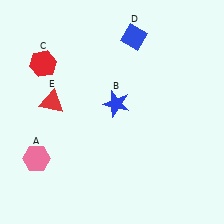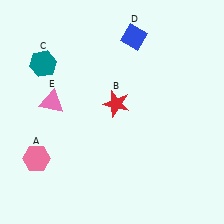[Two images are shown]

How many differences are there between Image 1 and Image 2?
There are 3 differences between the two images.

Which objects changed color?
B changed from blue to red. C changed from red to teal. E changed from red to pink.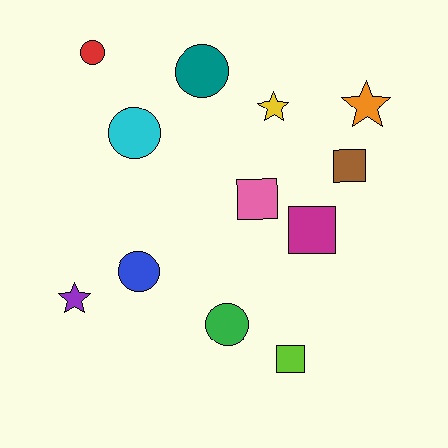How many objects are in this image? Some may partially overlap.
There are 12 objects.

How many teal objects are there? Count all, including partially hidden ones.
There is 1 teal object.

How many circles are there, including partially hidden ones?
There are 5 circles.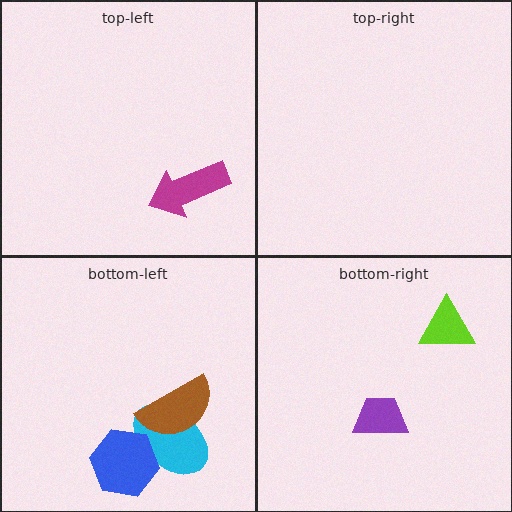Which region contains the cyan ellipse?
The bottom-left region.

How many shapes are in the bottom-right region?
2.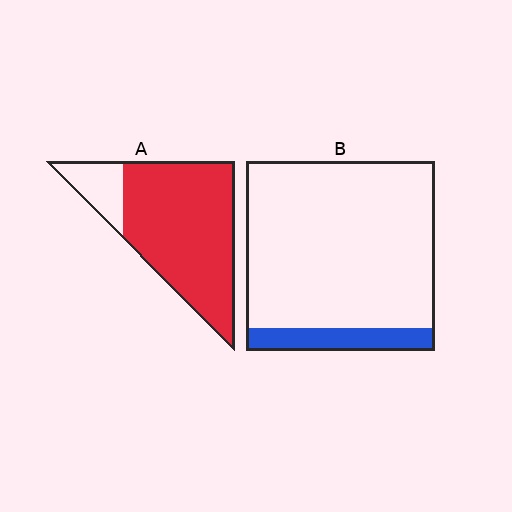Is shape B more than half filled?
No.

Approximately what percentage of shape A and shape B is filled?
A is approximately 85% and B is approximately 10%.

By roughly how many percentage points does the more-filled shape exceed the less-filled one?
By roughly 70 percentage points (A over B).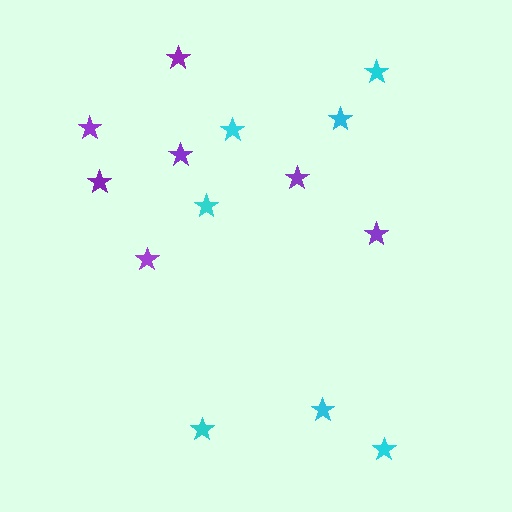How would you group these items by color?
There are 2 groups: one group of cyan stars (7) and one group of purple stars (7).